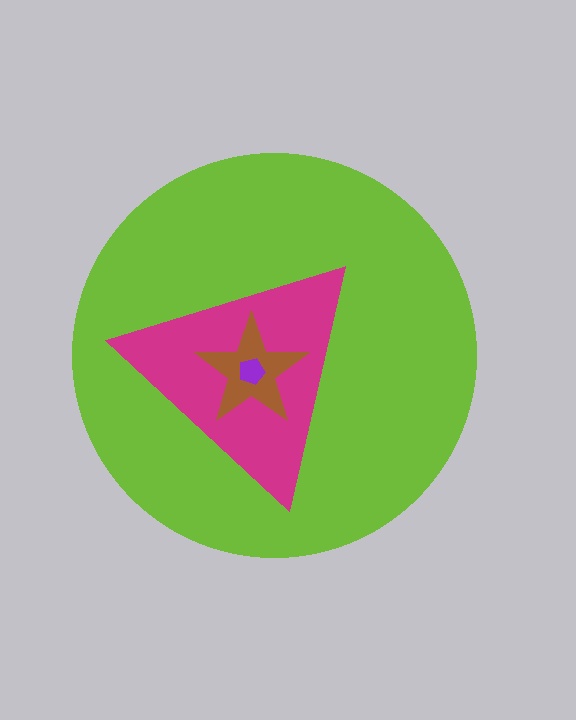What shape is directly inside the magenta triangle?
The brown star.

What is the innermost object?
The purple pentagon.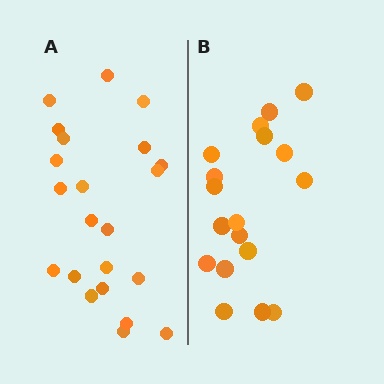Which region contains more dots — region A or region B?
Region A (the left region) has more dots.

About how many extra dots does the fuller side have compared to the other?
Region A has about 4 more dots than region B.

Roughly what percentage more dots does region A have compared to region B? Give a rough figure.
About 20% more.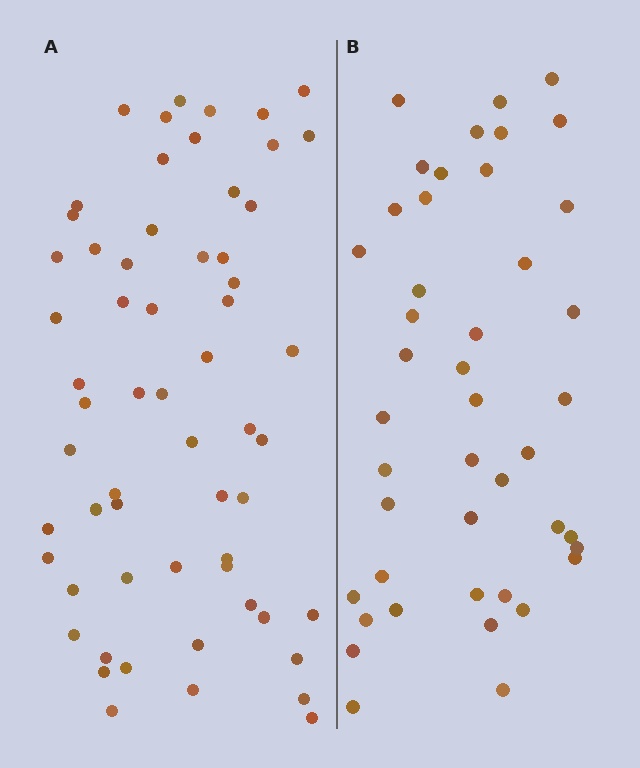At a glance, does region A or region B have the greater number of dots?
Region A (the left region) has more dots.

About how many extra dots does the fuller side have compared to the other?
Region A has approximately 15 more dots than region B.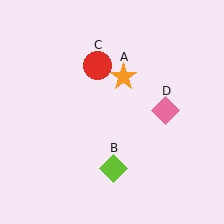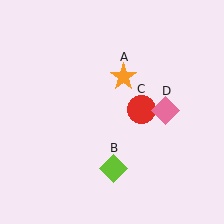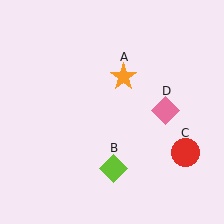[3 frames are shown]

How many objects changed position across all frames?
1 object changed position: red circle (object C).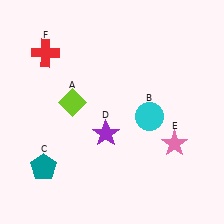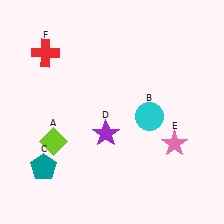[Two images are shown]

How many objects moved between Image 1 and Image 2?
1 object moved between the two images.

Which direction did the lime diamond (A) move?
The lime diamond (A) moved down.